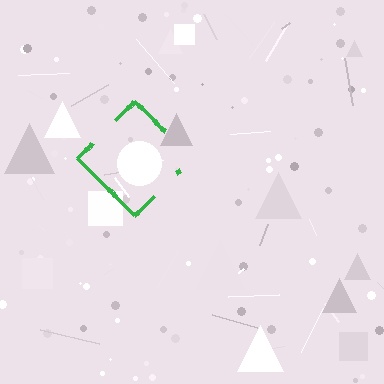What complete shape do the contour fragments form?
The contour fragments form a diamond.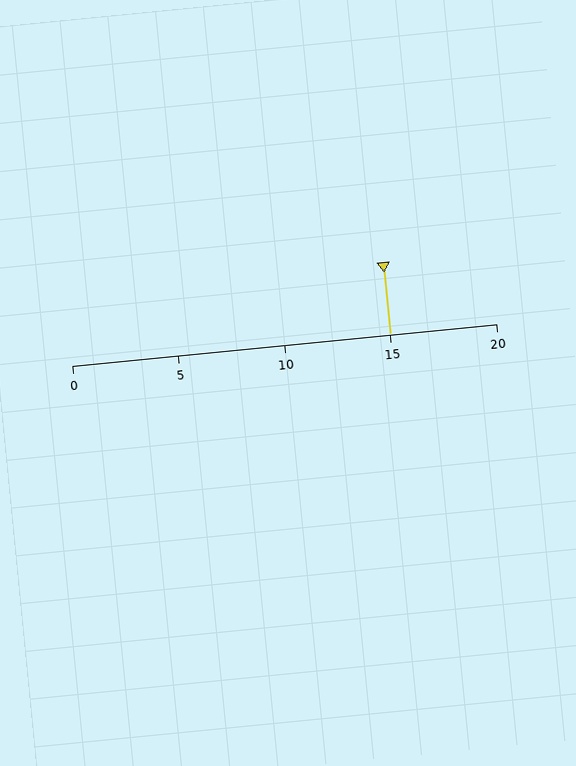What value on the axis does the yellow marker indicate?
The marker indicates approximately 15.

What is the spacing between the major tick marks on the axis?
The major ticks are spaced 5 apart.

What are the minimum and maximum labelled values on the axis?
The axis runs from 0 to 20.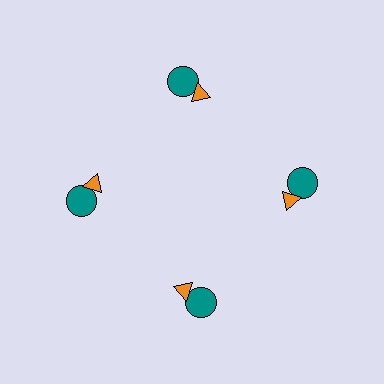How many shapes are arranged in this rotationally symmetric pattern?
There are 8 shapes, arranged in 4 groups of 2.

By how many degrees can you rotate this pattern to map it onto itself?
The pattern maps onto itself every 90 degrees of rotation.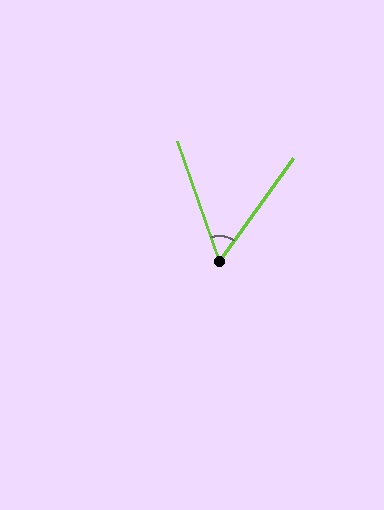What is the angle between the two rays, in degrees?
Approximately 55 degrees.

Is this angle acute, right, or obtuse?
It is acute.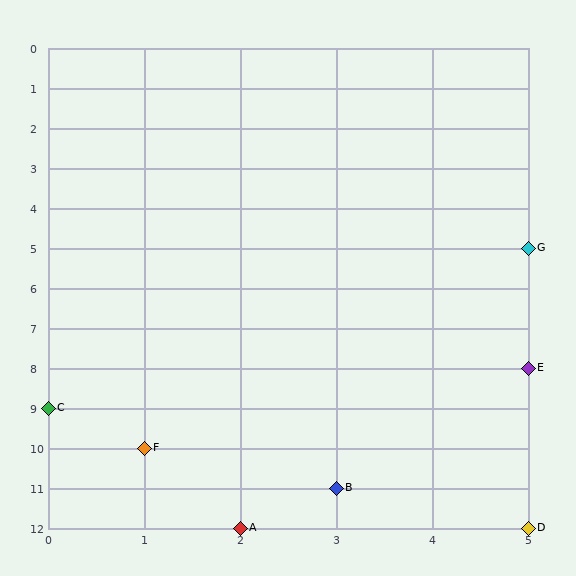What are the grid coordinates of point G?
Point G is at grid coordinates (5, 5).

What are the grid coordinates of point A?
Point A is at grid coordinates (2, 12).